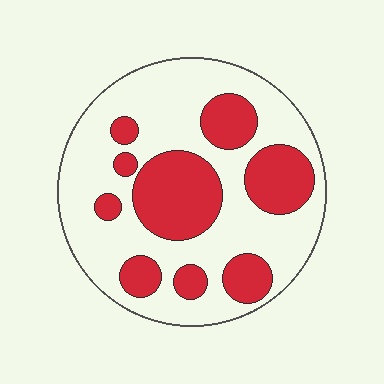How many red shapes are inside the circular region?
9.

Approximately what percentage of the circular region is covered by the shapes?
Approximately 35%.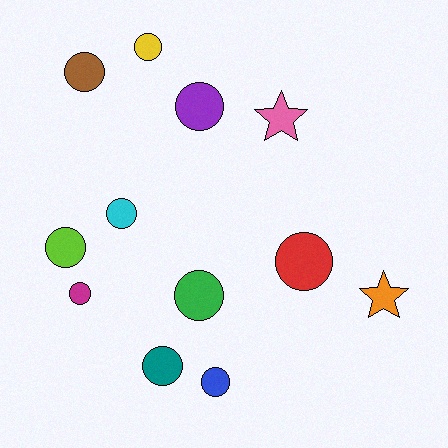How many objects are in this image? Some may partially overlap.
There are 12 objects.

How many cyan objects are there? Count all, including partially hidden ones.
There is 1 cyan object.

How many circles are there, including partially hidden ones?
There are 10 circles.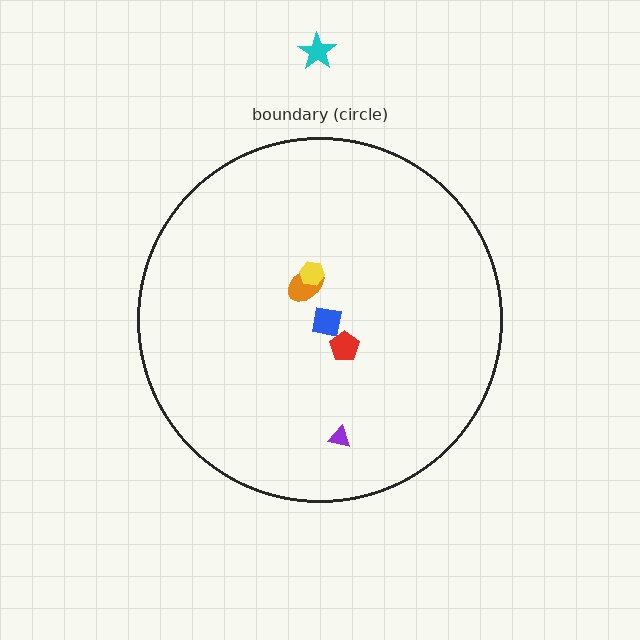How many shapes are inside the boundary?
5 inside, 1 outside.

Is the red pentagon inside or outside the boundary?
Inside.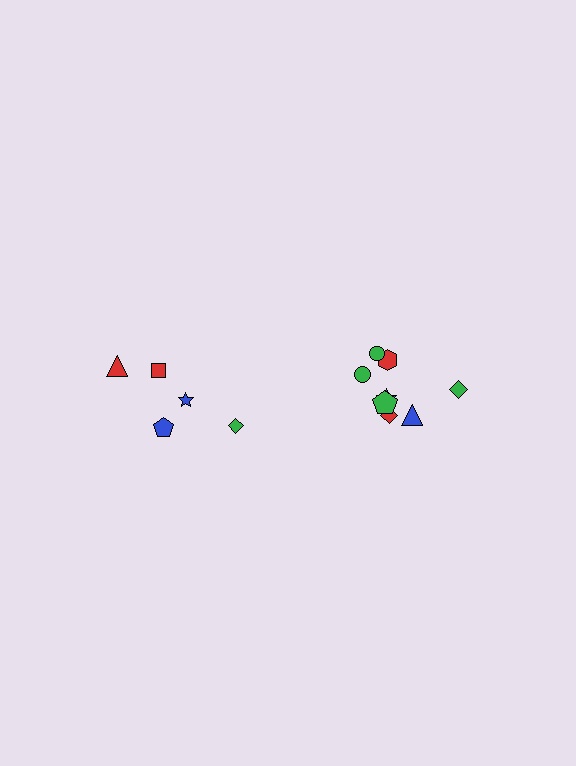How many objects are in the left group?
There are 5 objects.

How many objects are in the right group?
There are 8 objects.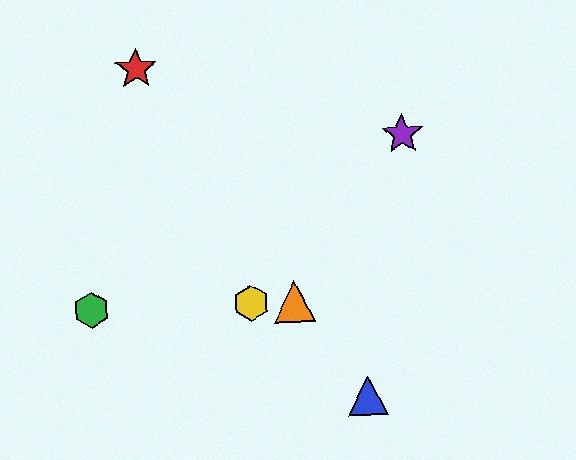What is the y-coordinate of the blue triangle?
The blue triangle is at y≈396.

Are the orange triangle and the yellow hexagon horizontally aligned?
Yes, both are at y≈301.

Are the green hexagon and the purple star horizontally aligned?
No, the green hexagon is at y≈310 and the purple star is at y≈134.